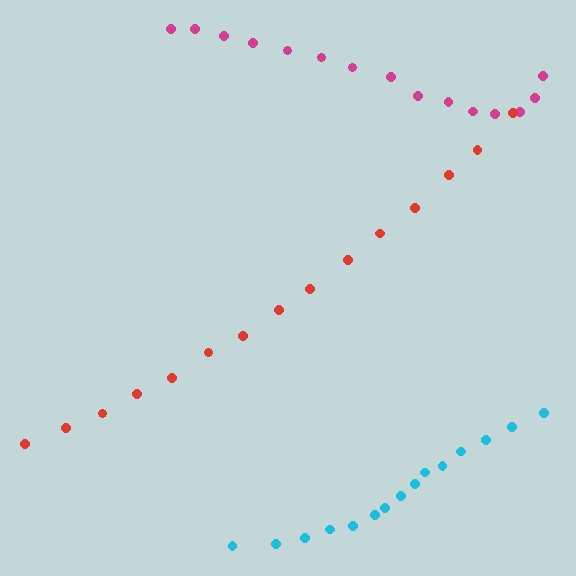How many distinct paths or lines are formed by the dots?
There are 3 distinct paths.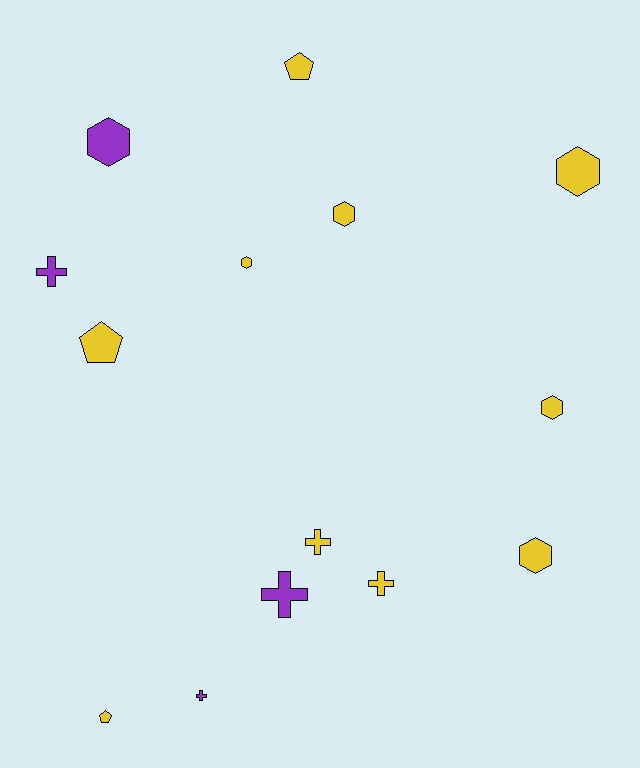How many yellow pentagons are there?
There are 3 yellow pentagons.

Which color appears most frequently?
Yellow, with 10 objects.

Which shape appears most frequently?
Hexagon, with 6 objects.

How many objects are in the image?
There are 14 objects.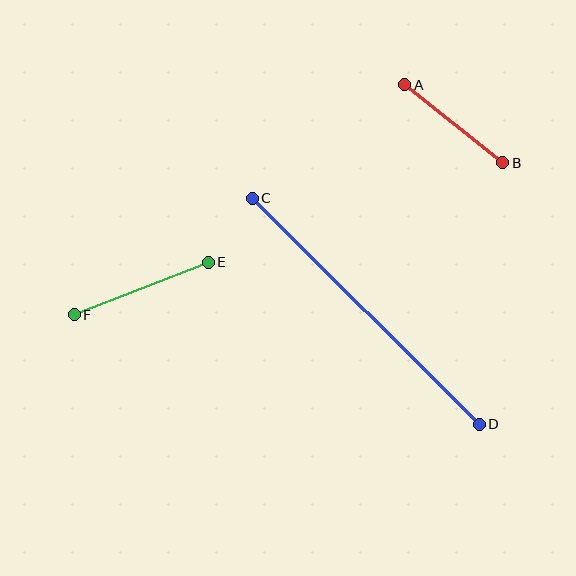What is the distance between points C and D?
The distance is approximately 320 pixels.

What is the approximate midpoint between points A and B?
The midpoint is at approximately (454, 124) pixels.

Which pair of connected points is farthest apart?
Points C and D are farthest apart.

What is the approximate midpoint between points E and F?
The midpoint is at approximately (141, 288) pixels.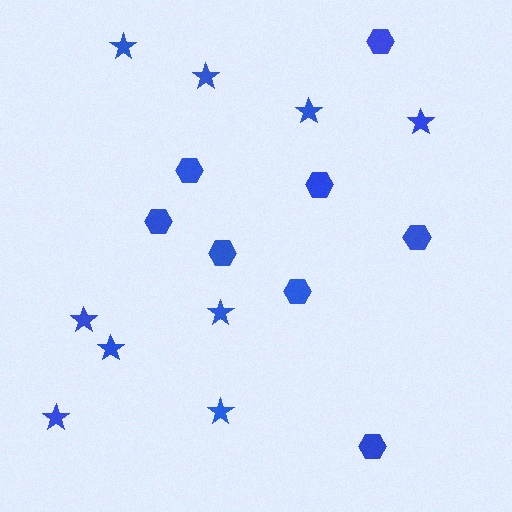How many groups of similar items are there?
There are 2 groups: one group of stars (9) and one group of hexagons (8).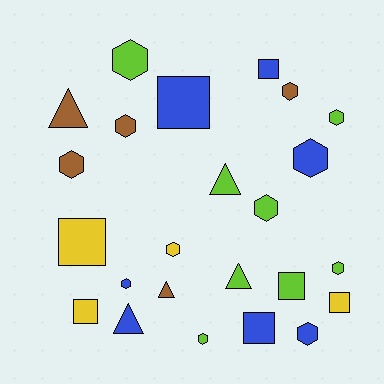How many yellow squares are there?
There are 3 yellow squares.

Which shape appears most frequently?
Hexagon, with 12 objects.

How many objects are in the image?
There are 24 objects.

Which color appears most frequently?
Lime, with 8 objects.